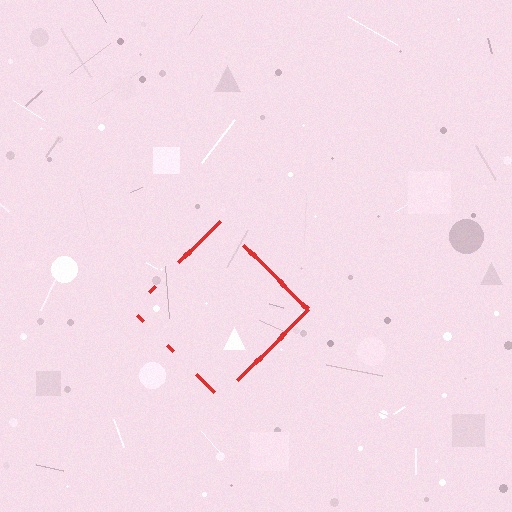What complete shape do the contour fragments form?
The contour fragments form a diamond.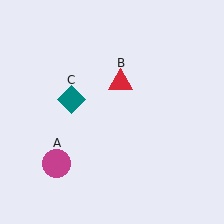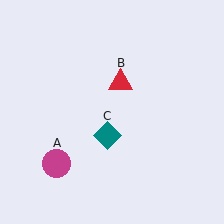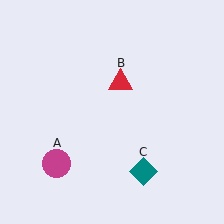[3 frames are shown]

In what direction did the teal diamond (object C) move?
The teal diamond (object C) moved down and to the right.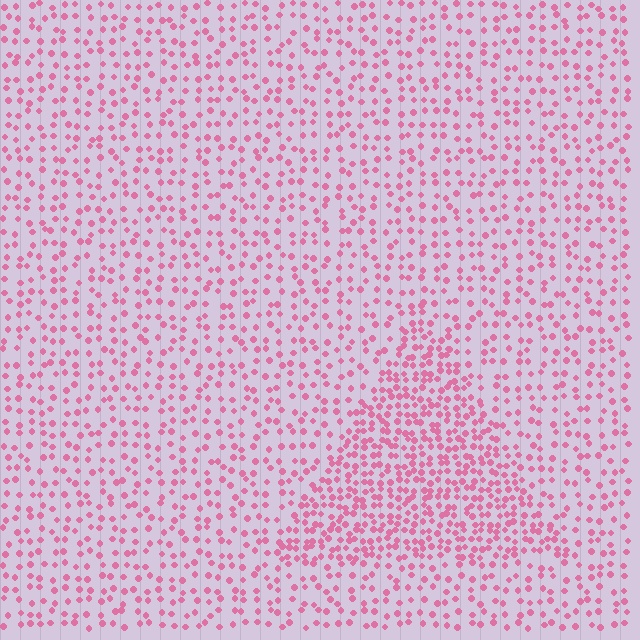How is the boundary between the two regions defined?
The boundary is defined by a change in element density (approximately 2.0x ratio). All elements are the same color, size, and shape.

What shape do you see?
I see a triangle.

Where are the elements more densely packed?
The elements are more densely packed inside the triangle boundary.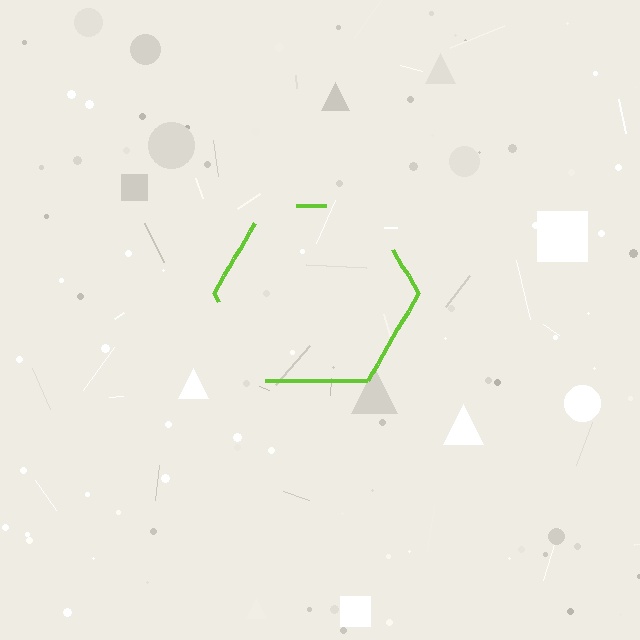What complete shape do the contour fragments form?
The contour fragments form a hexagon.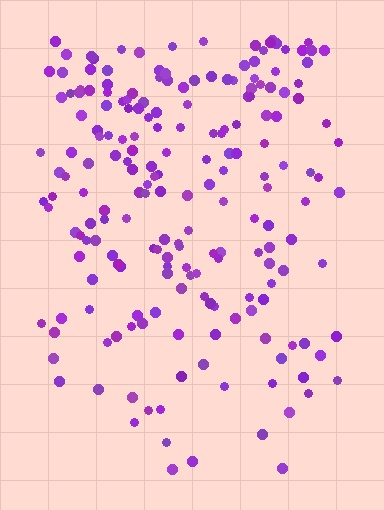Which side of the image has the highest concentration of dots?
The top.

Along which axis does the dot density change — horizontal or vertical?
Vertical.